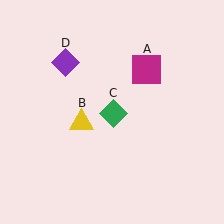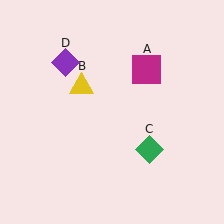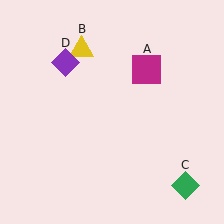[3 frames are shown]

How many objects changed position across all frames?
2 objects changed position: yellow triangle (object B), green diamond (object C).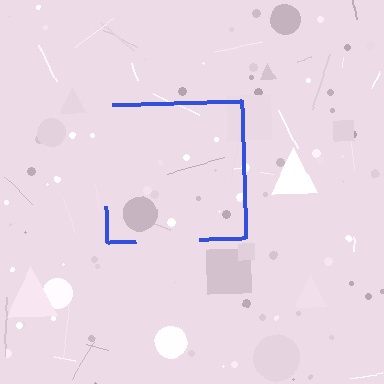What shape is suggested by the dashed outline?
The dashed outline suggests a square.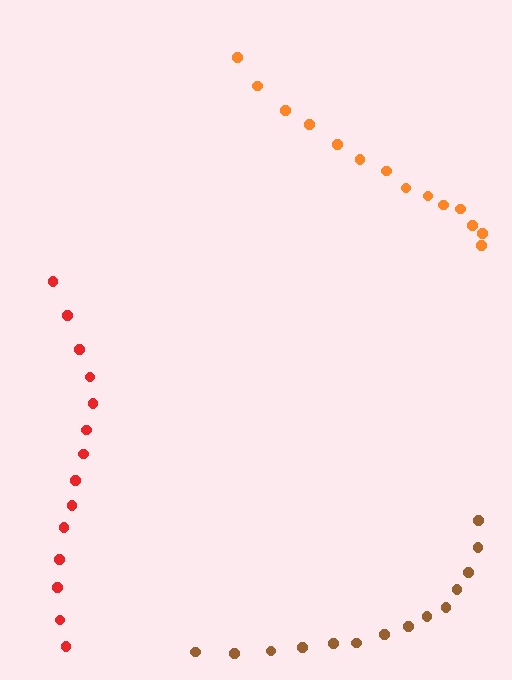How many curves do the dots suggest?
There are 3 distinct paths.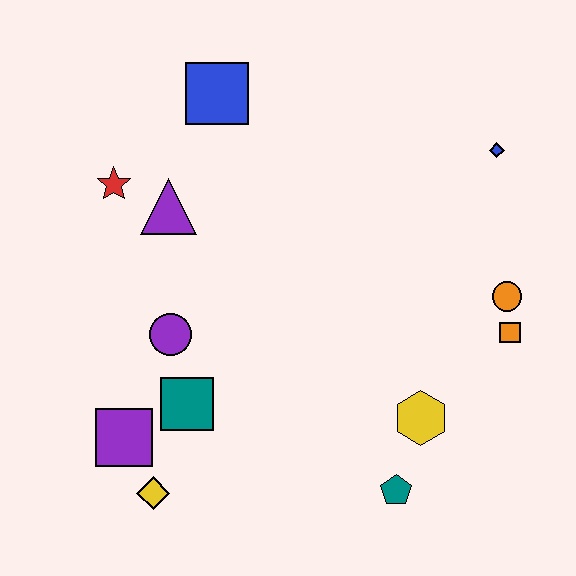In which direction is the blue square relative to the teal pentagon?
The blue square is above the teal pentagon.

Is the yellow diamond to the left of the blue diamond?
Yes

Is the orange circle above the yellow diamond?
Yes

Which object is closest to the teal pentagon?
The yellow hexagon is closest to the teal pentagon.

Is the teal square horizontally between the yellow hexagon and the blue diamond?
No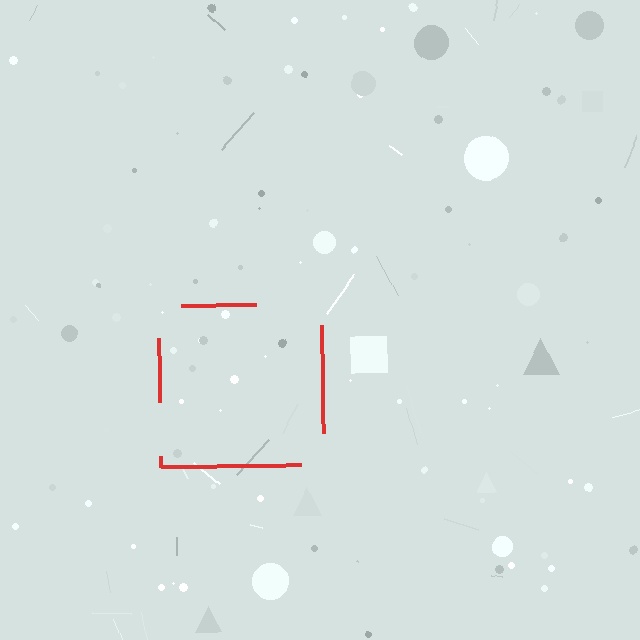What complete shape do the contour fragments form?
The contour fragments form a square.